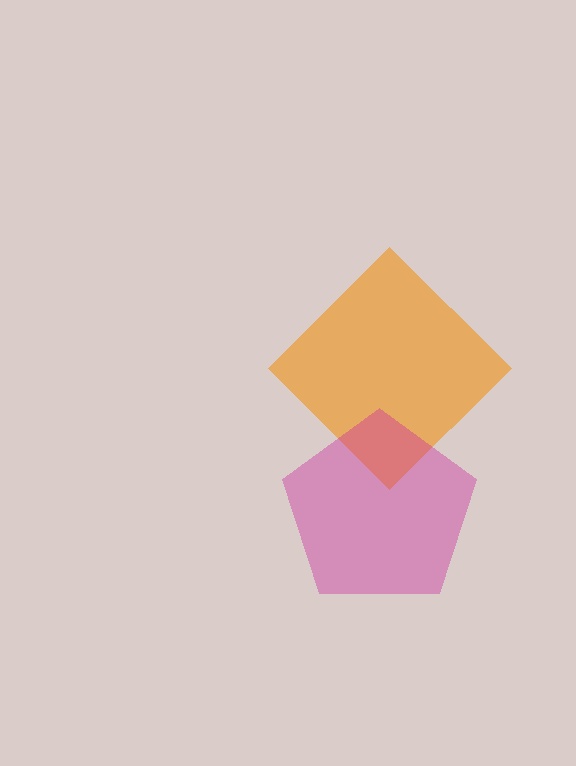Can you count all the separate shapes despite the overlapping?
Yes, there are 2 separate shapes.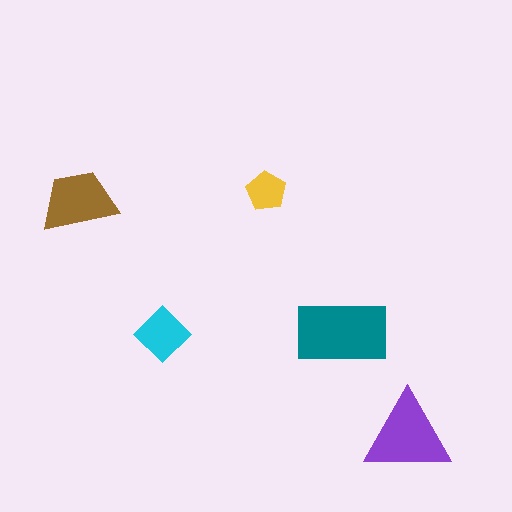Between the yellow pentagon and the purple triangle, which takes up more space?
The purple triangle.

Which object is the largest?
The teal rectangle.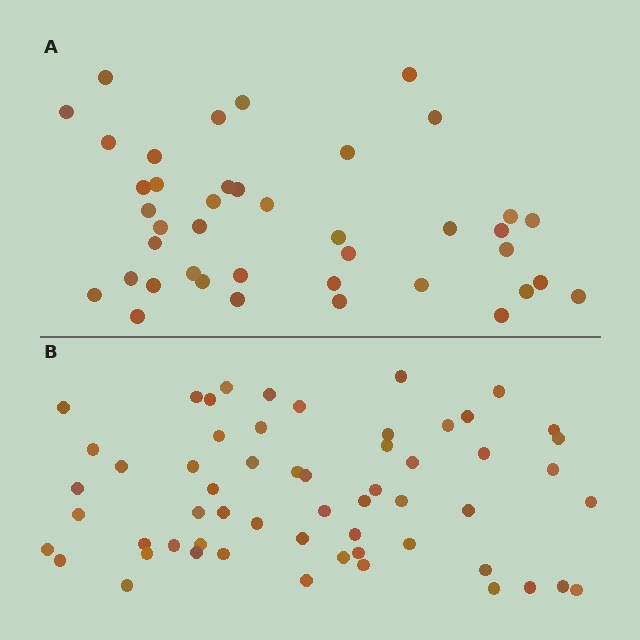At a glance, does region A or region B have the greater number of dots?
Region B (the bottom region) has more dots.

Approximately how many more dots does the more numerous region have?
Region B has approximately 15 more dots than region A.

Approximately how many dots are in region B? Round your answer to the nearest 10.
About 60 dots. (The exact count is 58, which rounds to 60.)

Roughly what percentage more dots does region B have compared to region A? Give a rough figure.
About 40% more.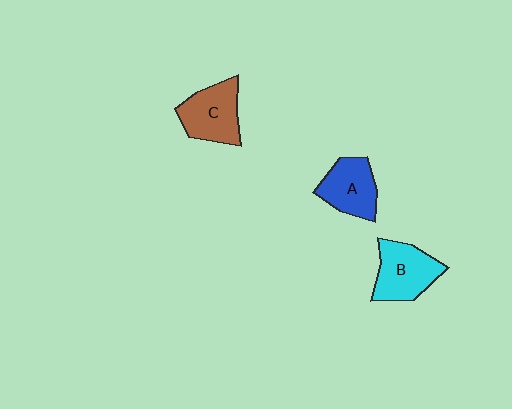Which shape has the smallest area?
Shape A (blue).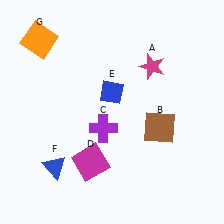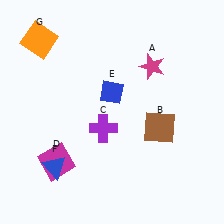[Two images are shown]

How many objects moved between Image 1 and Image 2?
1 object moved between the two images.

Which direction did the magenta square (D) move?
The magenta square (D) moved left.